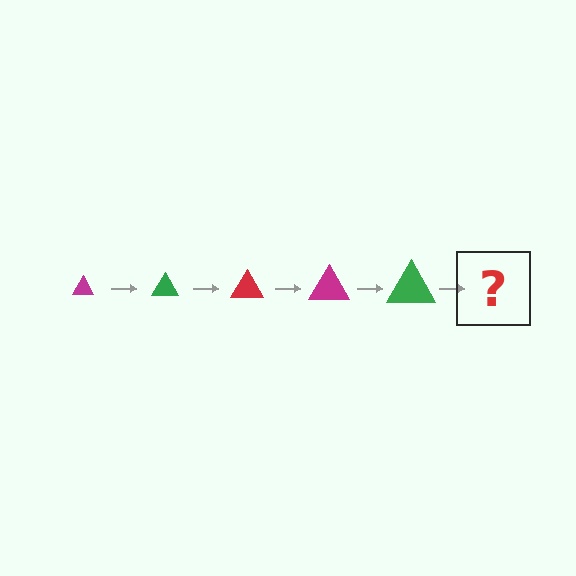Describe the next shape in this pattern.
It should be a red triangle, larger than the previous one.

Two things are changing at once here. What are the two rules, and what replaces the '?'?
The two rules are that the triangle grows larger each step and the color cycles through magenta, green, and red. The '?' should be a red triangle, larger than the previous one.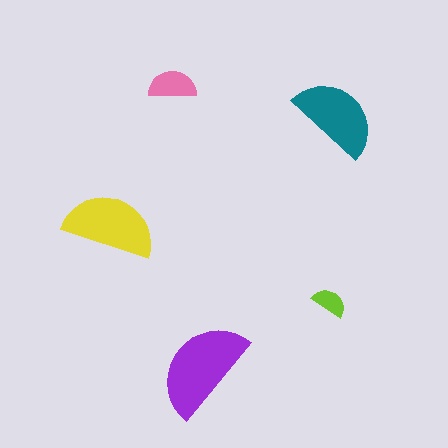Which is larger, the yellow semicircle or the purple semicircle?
The purple one.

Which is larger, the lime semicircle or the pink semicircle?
The pink one.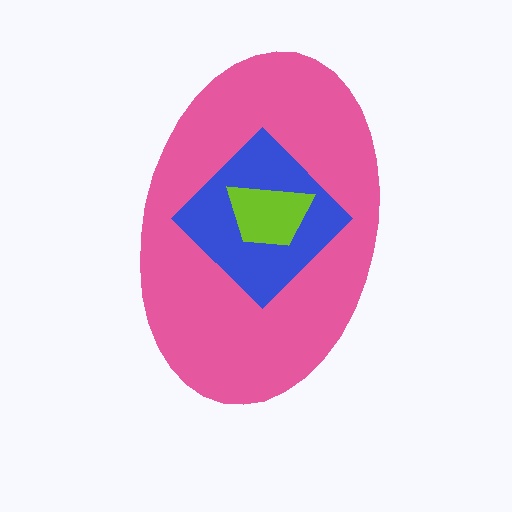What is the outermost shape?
The pink ellipse.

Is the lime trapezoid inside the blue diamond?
Yes.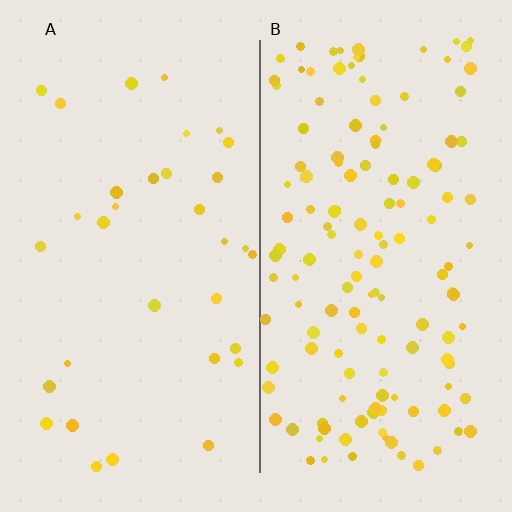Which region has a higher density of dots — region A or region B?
B (the right).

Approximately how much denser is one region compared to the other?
Approximately 4.0× — region B over region A.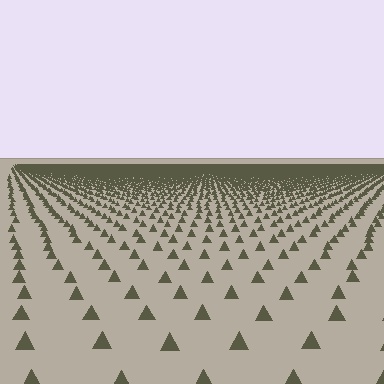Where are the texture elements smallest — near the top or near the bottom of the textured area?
Near the top.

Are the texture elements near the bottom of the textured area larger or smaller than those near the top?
Larger. Near the bottom, elements are closer to the viewer and appear at a bigger on-screen size.